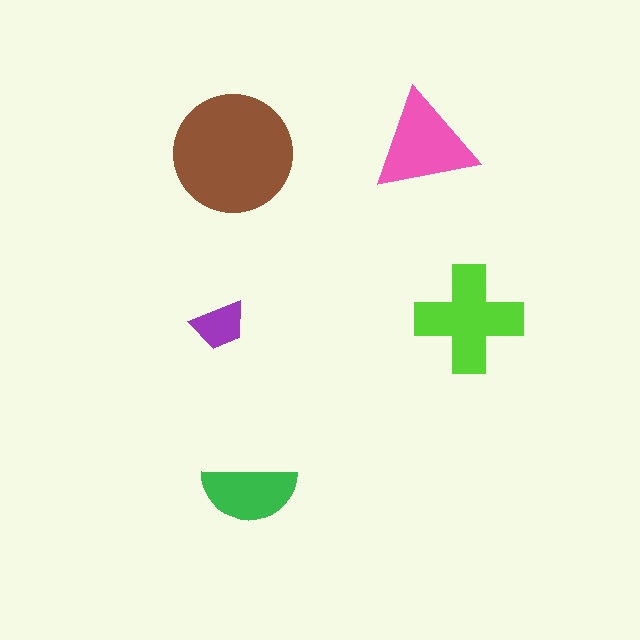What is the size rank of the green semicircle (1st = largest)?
4th.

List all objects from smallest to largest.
The purple trapezoid, the green semicircle, the pink triangle, the lime cross, the brown circle.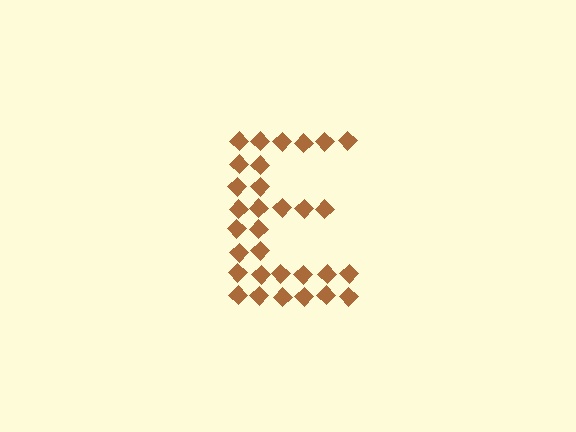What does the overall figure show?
The overall figure shows the letter E.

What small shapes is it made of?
It is made of small diamonds.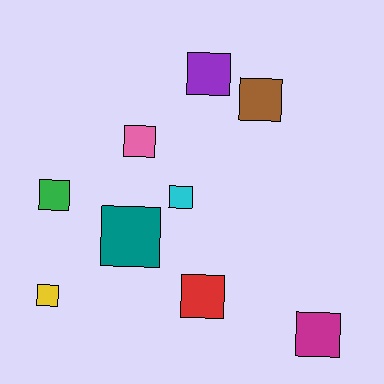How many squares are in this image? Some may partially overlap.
There are 9 squares.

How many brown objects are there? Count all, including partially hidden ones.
There is 1 brown object.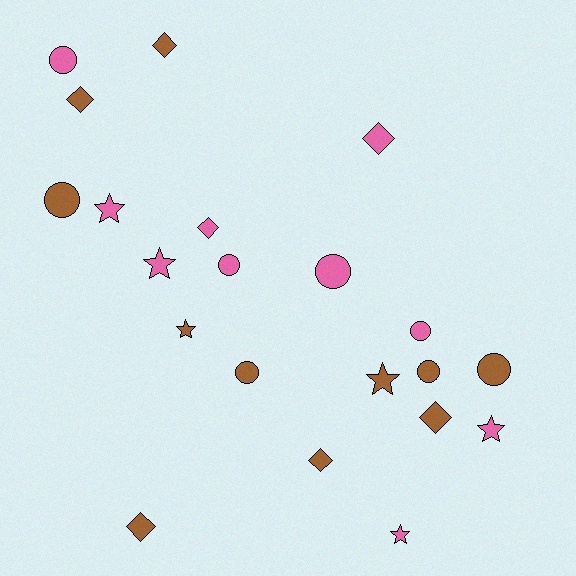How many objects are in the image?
There are 21 objects.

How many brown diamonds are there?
There are 5 brown diamonds.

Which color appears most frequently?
Brown, with 11 objects.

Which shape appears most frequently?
Circle, with 8 objects.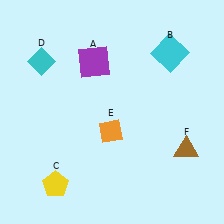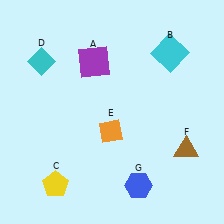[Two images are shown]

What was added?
A blue hexagon (G) was added in Image 2.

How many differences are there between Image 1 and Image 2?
There is 1 difference between the two images.